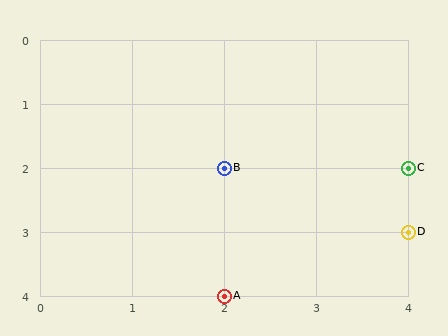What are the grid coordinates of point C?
Point C is at grid coordinates (4, 2).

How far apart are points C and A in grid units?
Points C and A are 2 columns and 2 rows apart (about 2.8 grid units diagonally).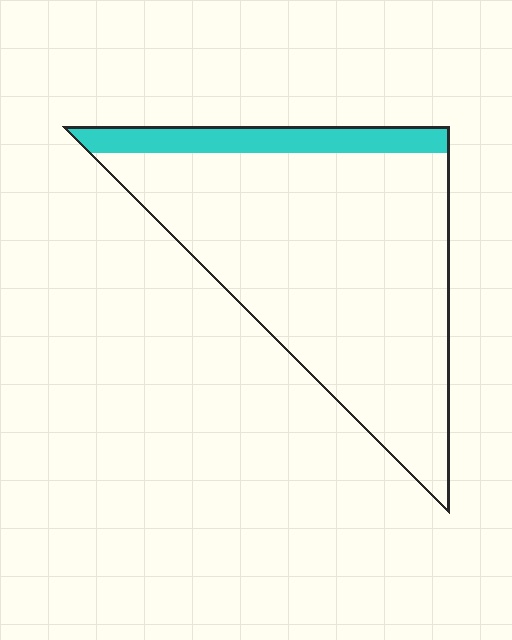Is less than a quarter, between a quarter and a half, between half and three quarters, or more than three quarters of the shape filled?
Less than a quarter.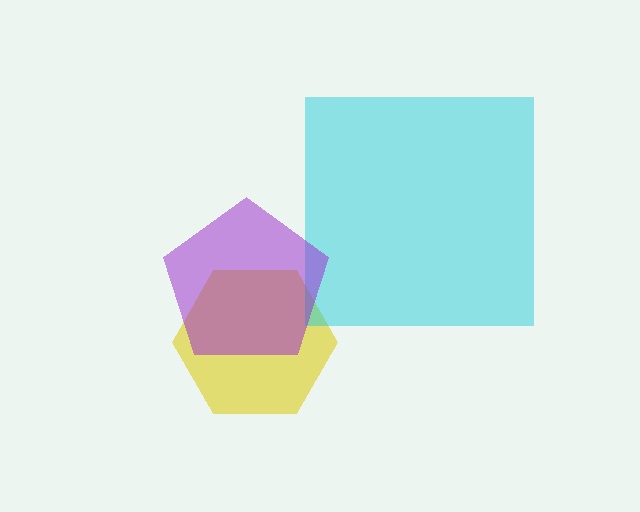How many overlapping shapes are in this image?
There are 3 overlapping shapes in the image.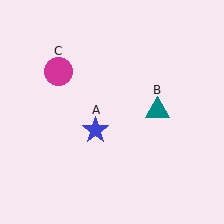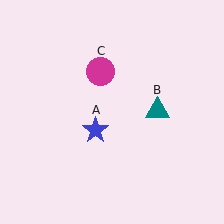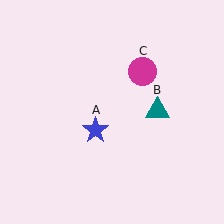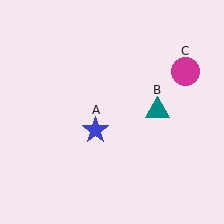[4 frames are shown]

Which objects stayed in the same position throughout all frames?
Blue star (object A) and teal triangle (object B) remained stationary.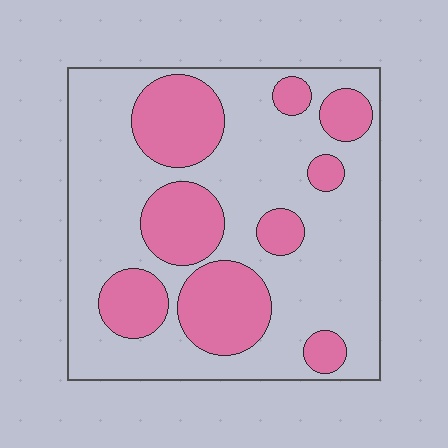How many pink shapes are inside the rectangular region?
9.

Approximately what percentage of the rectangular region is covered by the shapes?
Approximately 30%.